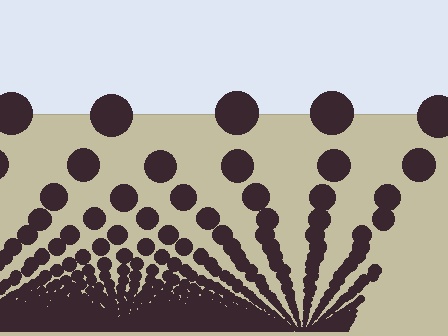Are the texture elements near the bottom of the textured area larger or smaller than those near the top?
Smaller. The gradient is inverted — elements near the bottom are smaller and denser.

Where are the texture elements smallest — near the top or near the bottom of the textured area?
Near the bottom.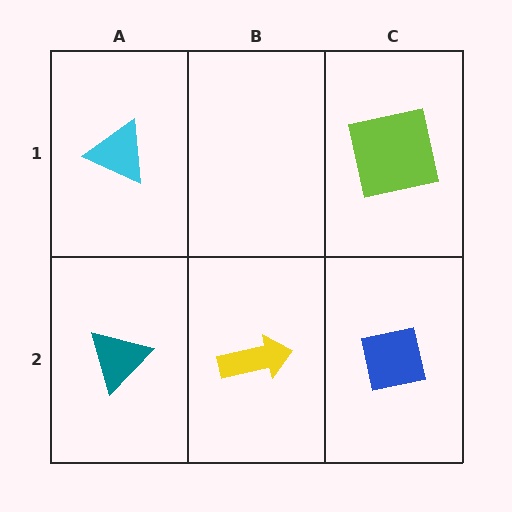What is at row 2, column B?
A yellow arrow.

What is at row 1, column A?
A cyan triangle.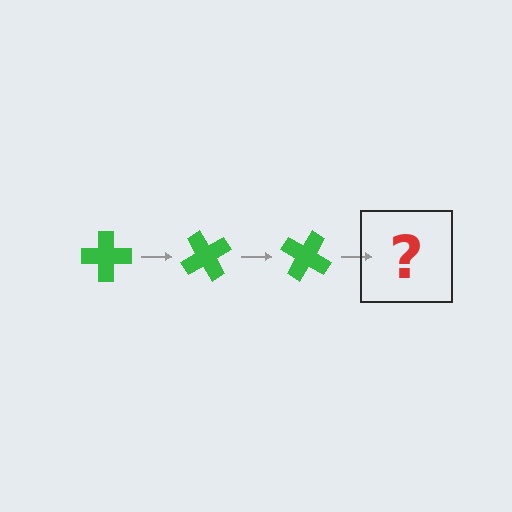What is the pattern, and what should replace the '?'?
The pattern is that the cross rotates 60 degrees each step. The '?' should be a green cross rotated 180 degrees.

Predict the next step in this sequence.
The next step is a green cross rotated 180 degrees.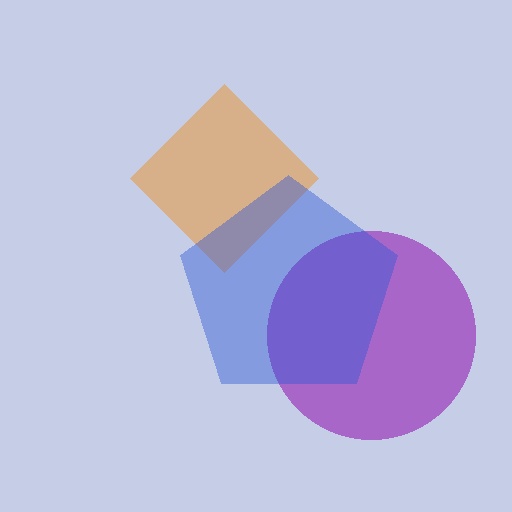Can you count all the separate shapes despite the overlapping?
Yes, there are 3 separate shapes.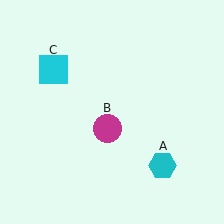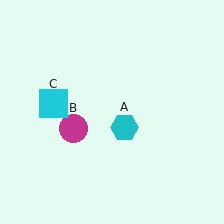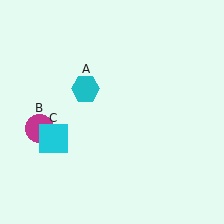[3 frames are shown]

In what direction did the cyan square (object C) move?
The cyan square (object C) moved down.